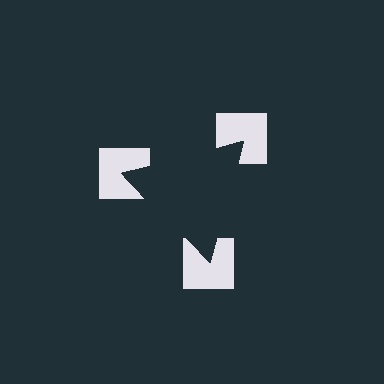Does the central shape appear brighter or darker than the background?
It typically appears slightly darker than the background, even though no actual brightness change is drawn.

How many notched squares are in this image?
There are 3 — one at each vertex of the illusory triangle.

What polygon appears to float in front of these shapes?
An illusory triangle — its edges are inferred from the aligned wedge cuts in the notched squares, not physically drawn.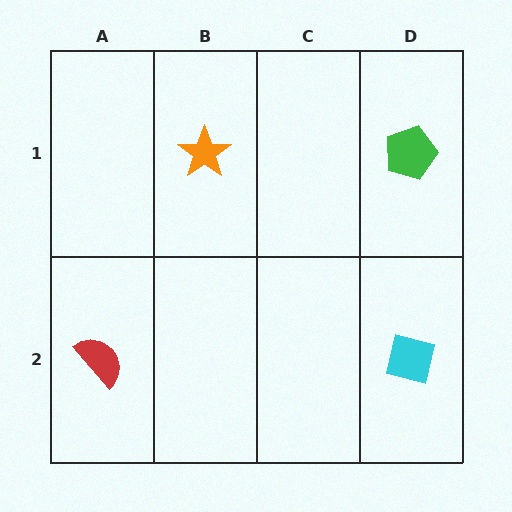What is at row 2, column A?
A red semicircle.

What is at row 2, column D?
A cyan square.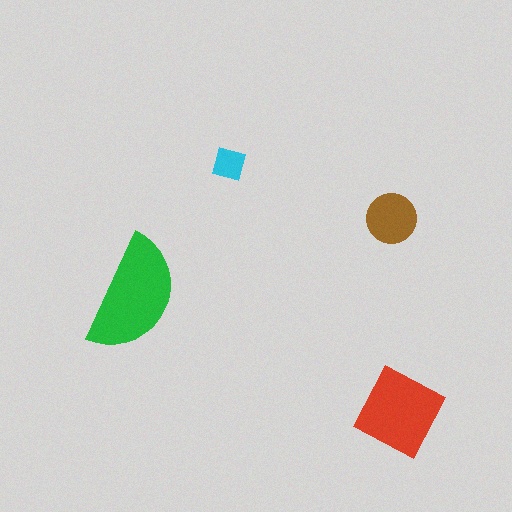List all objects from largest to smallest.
The green semicircle, the red diamond, the brown circle, the cyan square.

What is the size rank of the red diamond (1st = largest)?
2nd.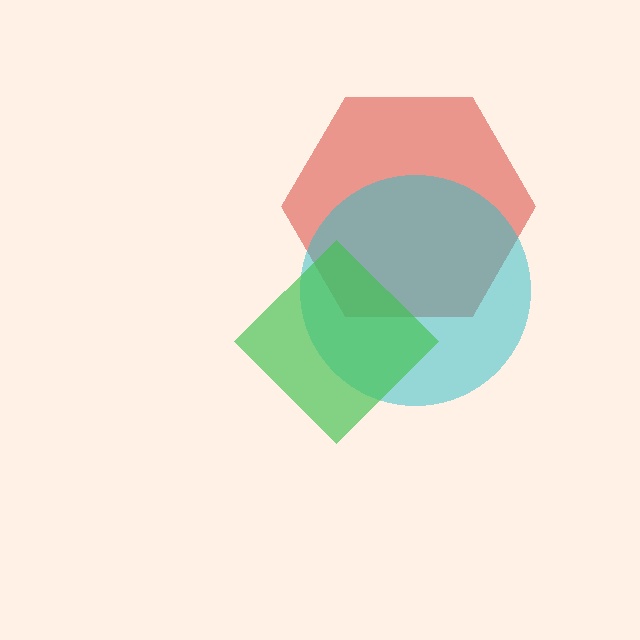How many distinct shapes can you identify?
There are 3 distinct shapes: a red hexagon, a cyan circle, a green diamond.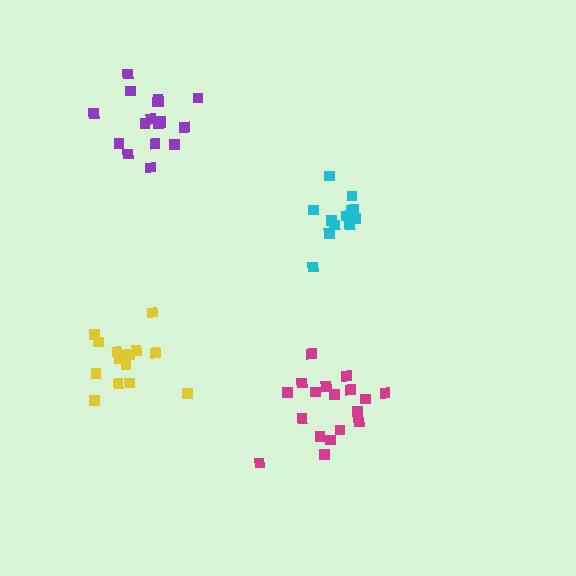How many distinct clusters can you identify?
There are 4 distinct clusters.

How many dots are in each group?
Group 1: 18 dots, Group 2: 15 dots, Group 3: 18 dots, Group 4: 12 dots (63 total).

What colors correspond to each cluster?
The clusters are colored: magenta, yellow, purple, cyan.